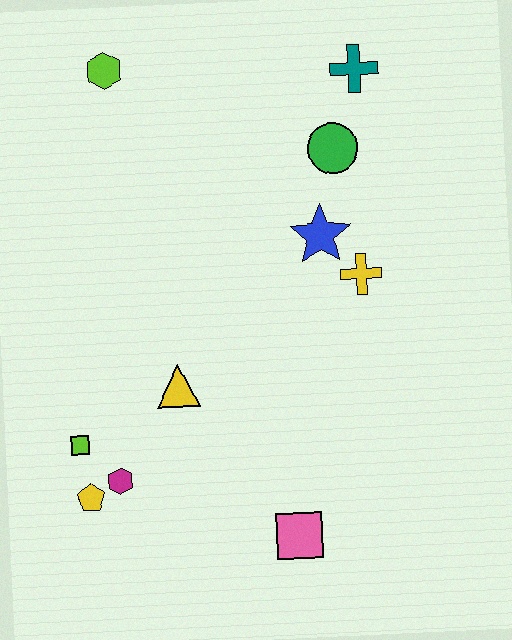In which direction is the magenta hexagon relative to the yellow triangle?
The magenta hexagon is below the yellow triangle.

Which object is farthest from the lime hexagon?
The pink square is farthest from the lime hexagon.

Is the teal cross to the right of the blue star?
Yes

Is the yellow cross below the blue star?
Yes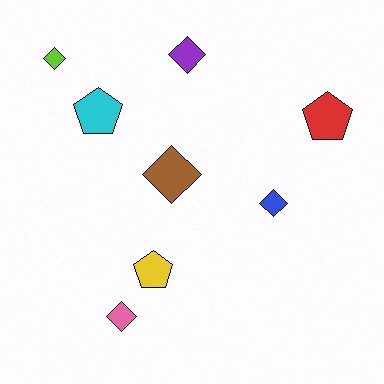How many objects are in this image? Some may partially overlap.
There are 8 objects.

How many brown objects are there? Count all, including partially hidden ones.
There is 1 brown object.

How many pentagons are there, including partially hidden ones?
There are 3 pentagons.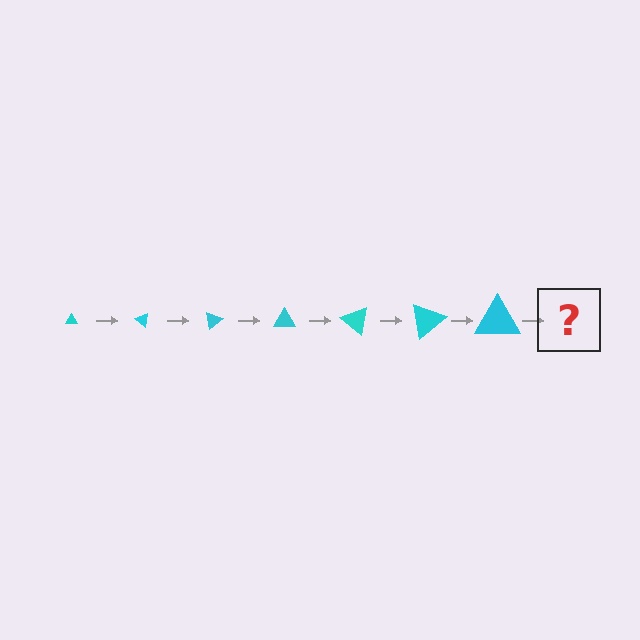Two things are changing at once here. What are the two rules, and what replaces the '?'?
The two rules are that the triangle grows larger each step and it rotates 40 degrees each step. The '?' should be a triangle, larger than the previous one and rotated 280 degrees from the start.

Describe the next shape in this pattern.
It should be a triangle, larger than the previous one and rotated 280 degrees from the start.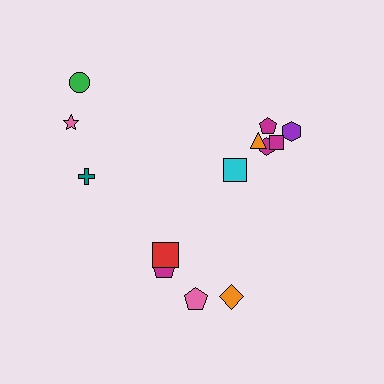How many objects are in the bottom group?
There are 4 objects.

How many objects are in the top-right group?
There are 6 objects.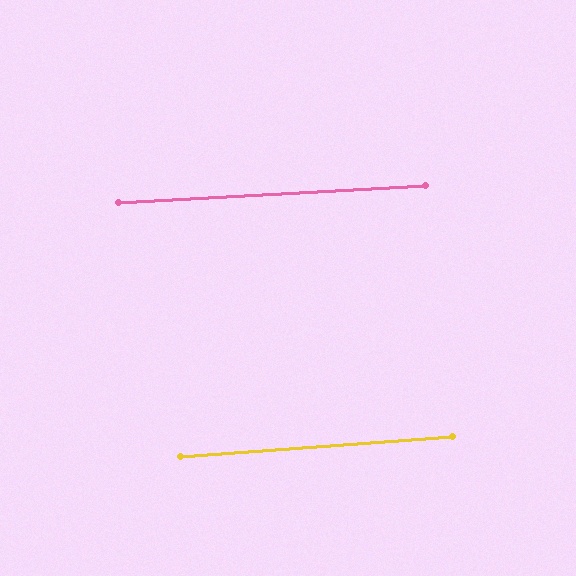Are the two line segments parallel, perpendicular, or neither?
Parallel — their directions differ by only 1.1°.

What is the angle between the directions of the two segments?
Approximately 1 degree.